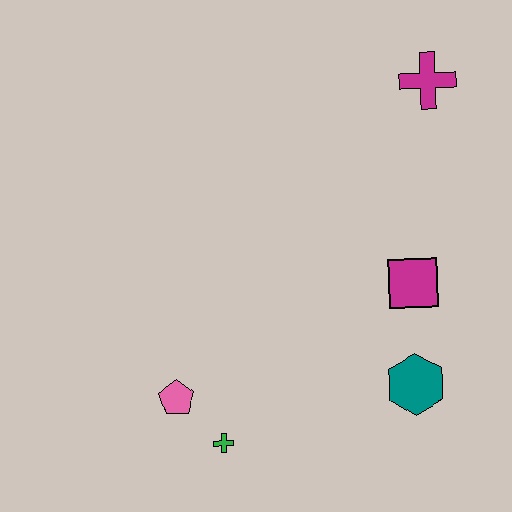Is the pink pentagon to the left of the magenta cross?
Yes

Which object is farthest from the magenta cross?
The green cross is farthest from the magenta cross.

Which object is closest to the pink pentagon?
The green cross is closest to the pink pentagon.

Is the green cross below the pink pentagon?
Yes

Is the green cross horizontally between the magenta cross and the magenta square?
No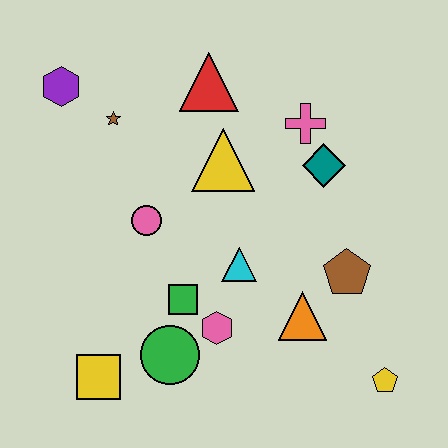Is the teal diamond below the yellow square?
No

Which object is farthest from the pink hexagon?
The purple hexagon is farthest from the pink hexagon.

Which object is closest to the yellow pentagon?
The orange triangle is closest to the yellow pentagon.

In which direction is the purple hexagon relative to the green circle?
The purple hexagon is above the green circle.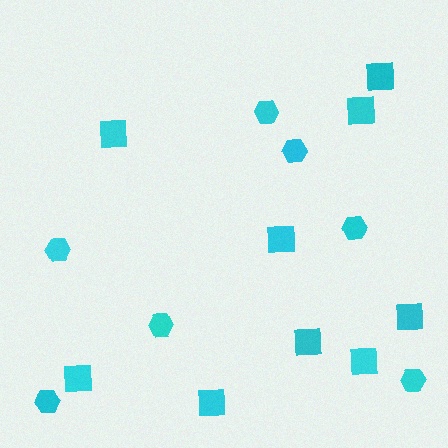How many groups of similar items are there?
There are 2 groups: one group of hexagons (7) and one group of squares (9).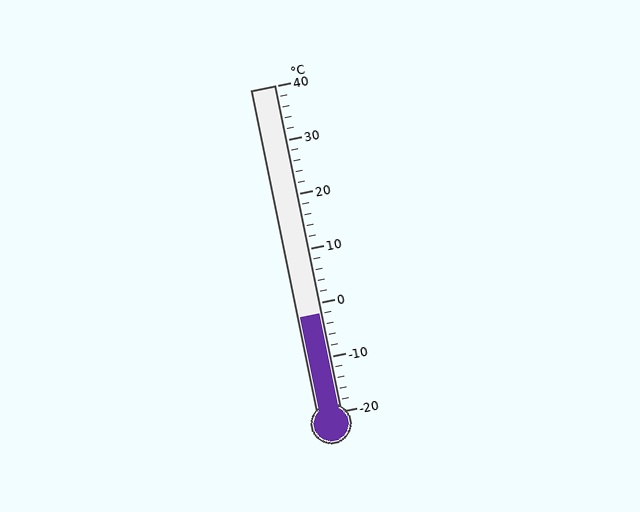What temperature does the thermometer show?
The thermometer shows approximately -2°C.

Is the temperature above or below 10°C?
The temperature is below 10°C.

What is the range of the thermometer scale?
The thermometer scale ranges from -20°C to 40°C.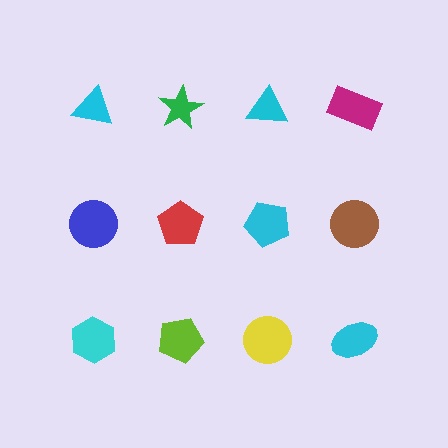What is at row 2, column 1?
A blue circle.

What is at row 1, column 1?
A cyan triangle.